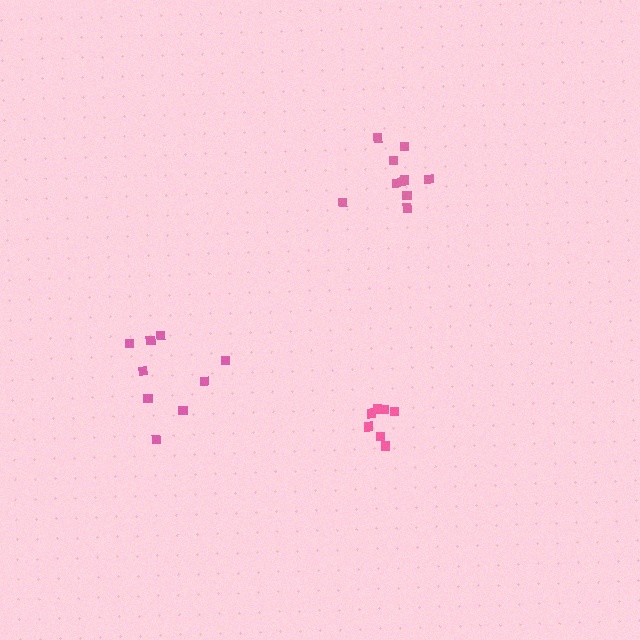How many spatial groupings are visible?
There are 3 spatial groupings.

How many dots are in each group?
Group 1: 7 dots, Group 2: 10 dots, Group 3: 9 dots (26 total).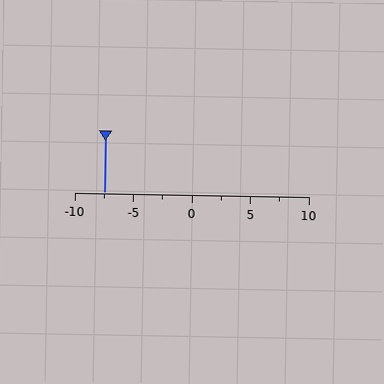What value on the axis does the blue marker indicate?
The marker indicates approximately -7.5.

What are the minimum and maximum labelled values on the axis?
The axis runs from -10 to 10.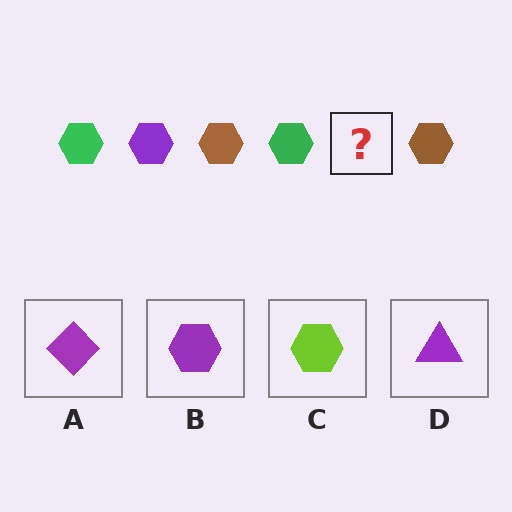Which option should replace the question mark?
Option B.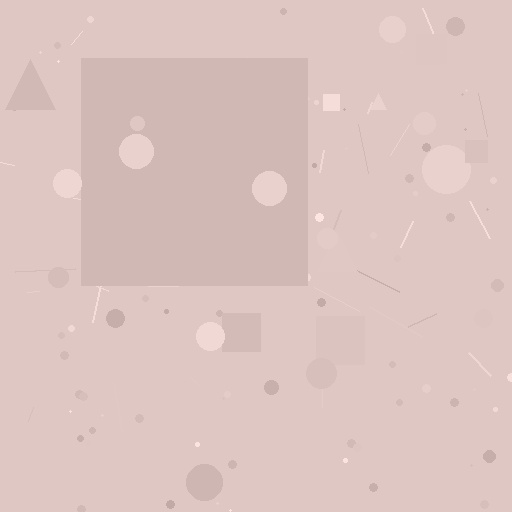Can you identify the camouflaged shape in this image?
The camouflaged shape is a square.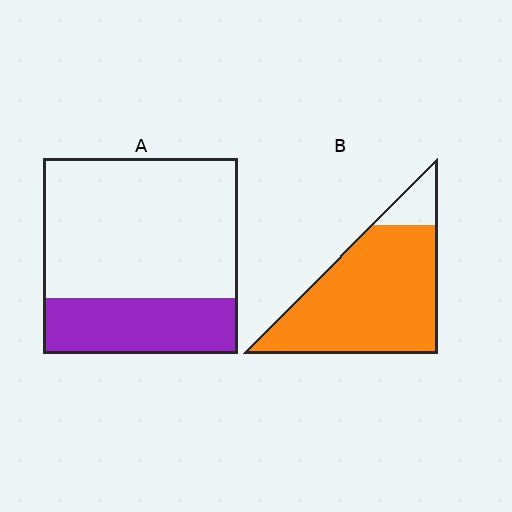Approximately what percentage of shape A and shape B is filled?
A is approximately 30% and B is approximately 90%.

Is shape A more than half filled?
No.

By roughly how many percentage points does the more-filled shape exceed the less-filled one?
By roughly 60 percentage points (B over A).